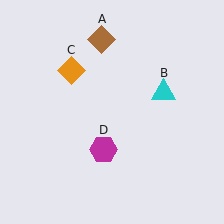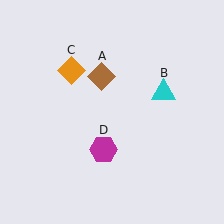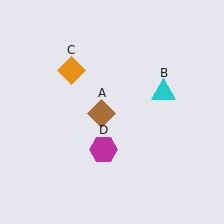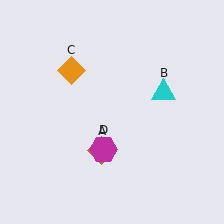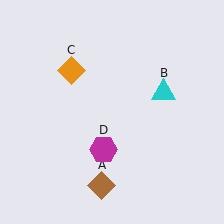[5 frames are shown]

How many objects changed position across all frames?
1 object changed position: brown diamond (object A).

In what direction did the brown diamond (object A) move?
The brown diamond (object A) moved down.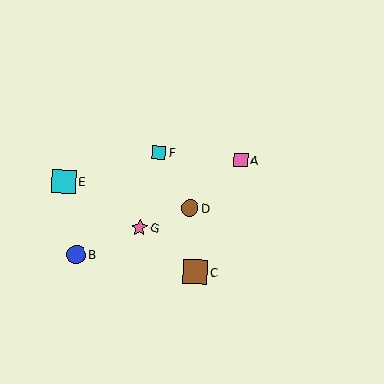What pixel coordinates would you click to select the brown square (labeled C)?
Click at (195, 272) to select the brown square C.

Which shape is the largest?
The brown square (labeled C) is the largest.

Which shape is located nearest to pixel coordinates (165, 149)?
The cyan square (labeled F) at (159, 152) is nearest to that location.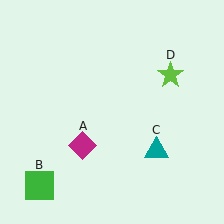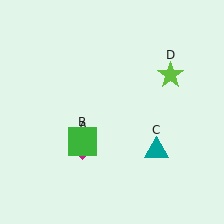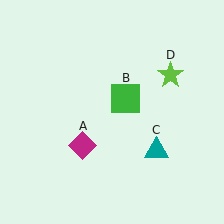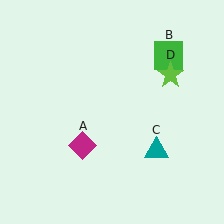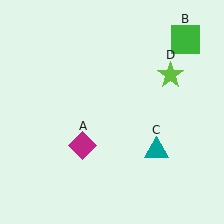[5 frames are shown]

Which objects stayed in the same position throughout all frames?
Magenta diamond (object A) and teal triangle (object C) and lime star (object D) remained stationary.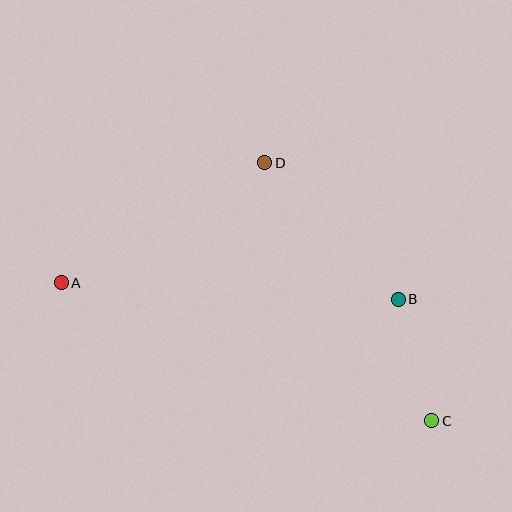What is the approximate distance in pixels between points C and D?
The distance between C and D is approximately 307 pixels.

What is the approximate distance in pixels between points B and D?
The distance between B and D is approximately 191 pixels.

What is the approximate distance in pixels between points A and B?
The distance between A and B is approximately 337 pixels.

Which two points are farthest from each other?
Points A and C are farthest from each other.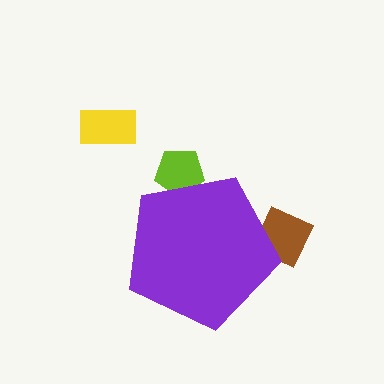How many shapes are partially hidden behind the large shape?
2 shapes are partially hidden.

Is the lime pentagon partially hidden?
Yes, the lime pentagon is partially hidden behind the purple pentagon.